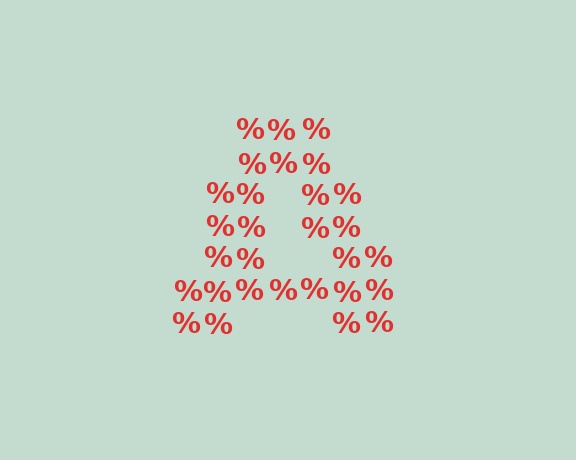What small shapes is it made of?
It is made of small percent signs.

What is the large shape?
The large shape is the letter A.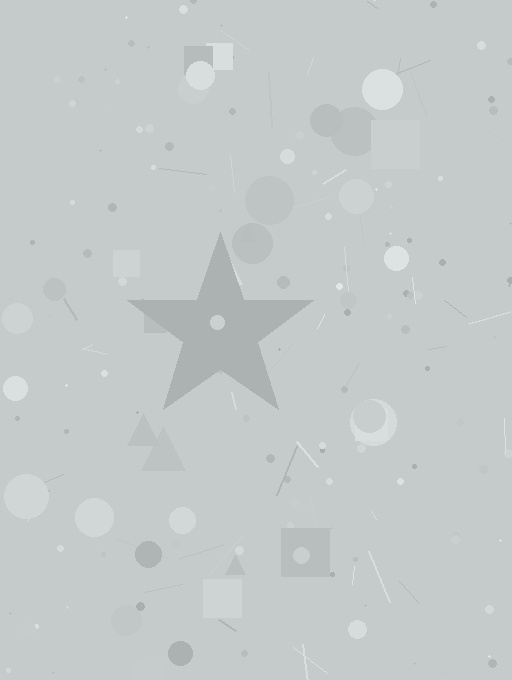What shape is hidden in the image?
A star is hidden in the image.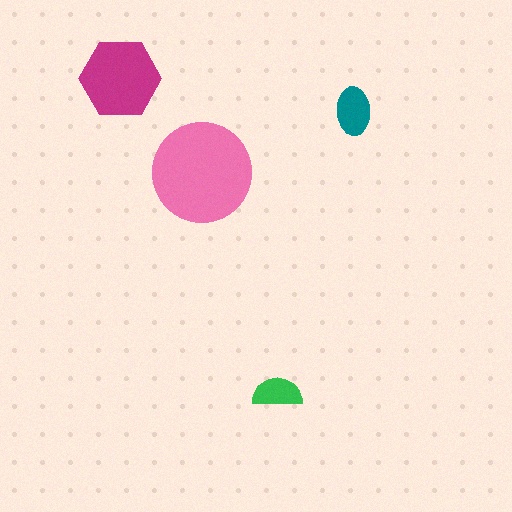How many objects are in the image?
There are 4 objects in the image.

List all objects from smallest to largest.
The green semicircle, the teal ellipse, the magenta hexagon, the pink circle.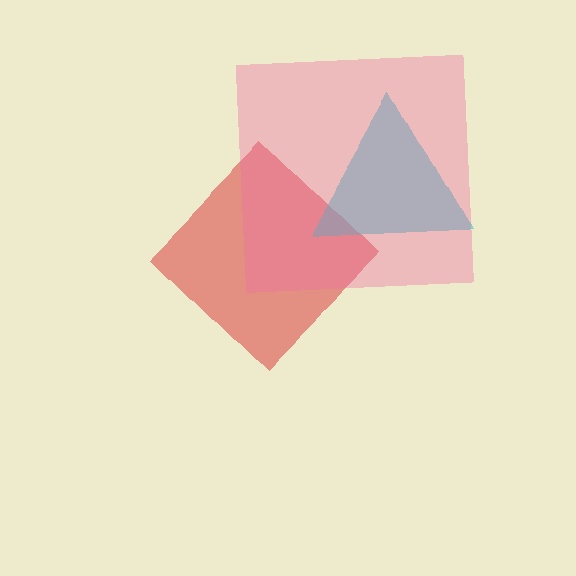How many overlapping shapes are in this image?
There are 3 overlapping shapes in the image.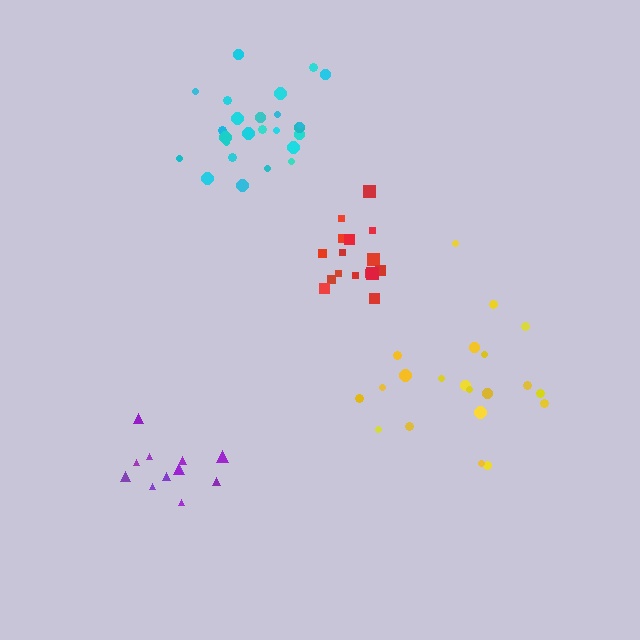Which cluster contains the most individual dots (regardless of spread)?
Cyan (25).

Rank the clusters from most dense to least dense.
red, cyan, purple, yellow.